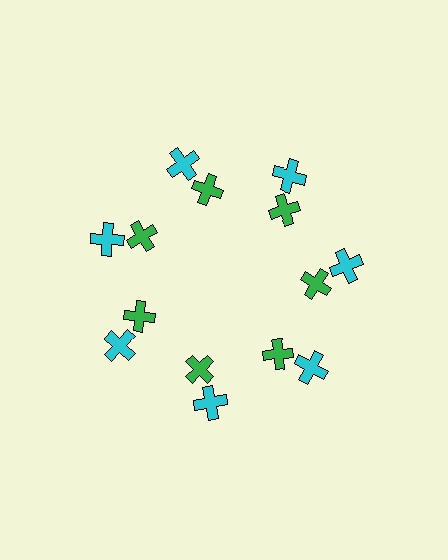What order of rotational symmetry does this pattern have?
This pattern has 7-fold rotational symmetry.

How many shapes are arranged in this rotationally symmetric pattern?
There are 14 shapes, arranged in 7 groups of 2.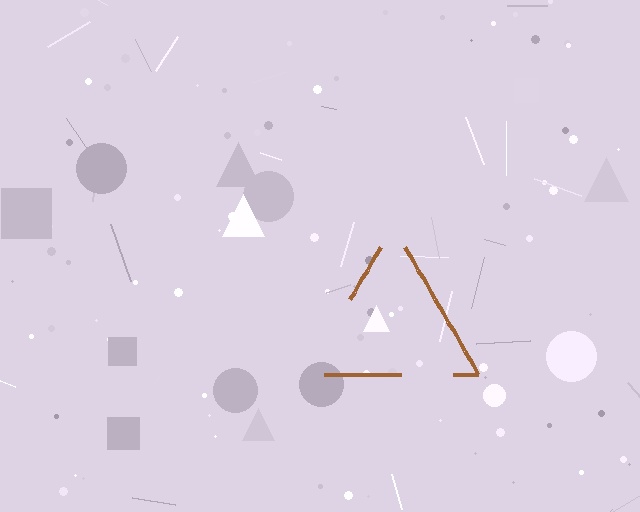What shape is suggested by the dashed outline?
The dashed outline suggests a triangle.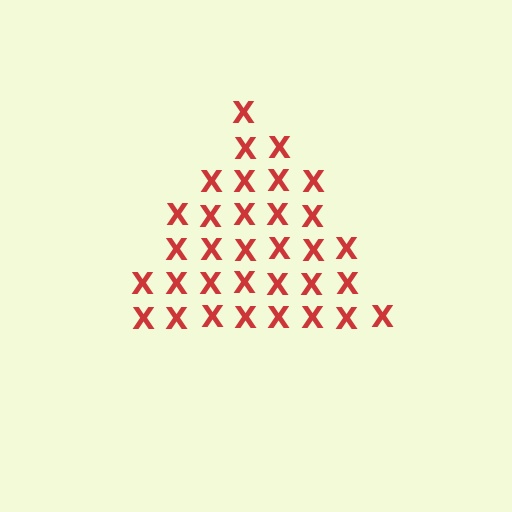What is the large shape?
The large shape is a triangle.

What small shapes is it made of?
It is made of small letter X's.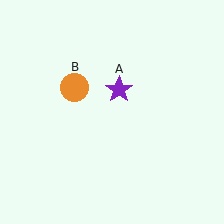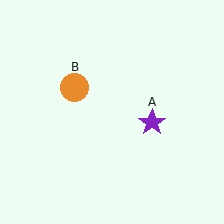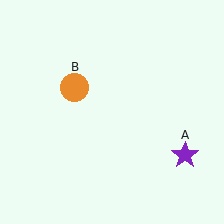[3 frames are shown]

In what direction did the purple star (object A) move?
The purple star (object A) moved down and to the right.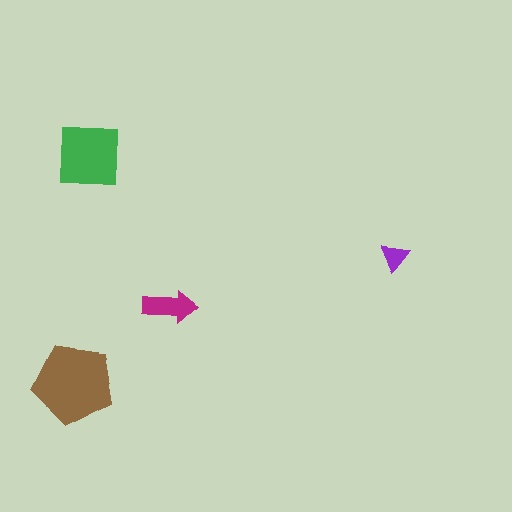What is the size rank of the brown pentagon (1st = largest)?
1st.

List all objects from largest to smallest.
The brown pentagon, the green square, the magenta arrow, the purple triangle.